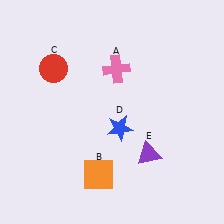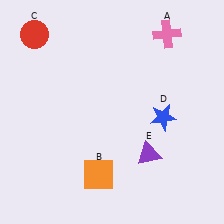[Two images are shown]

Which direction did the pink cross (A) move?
The pink cross (A) moved right.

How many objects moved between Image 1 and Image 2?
3 objects moved between the two images.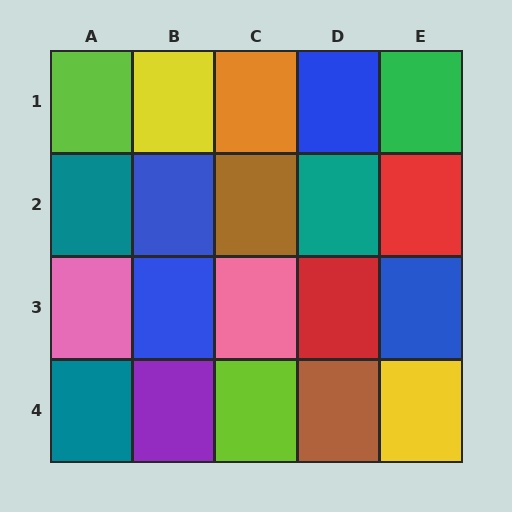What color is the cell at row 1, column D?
Blue.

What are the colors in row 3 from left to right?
Pink, blue, pink, red, blue.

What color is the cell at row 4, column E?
Yellow.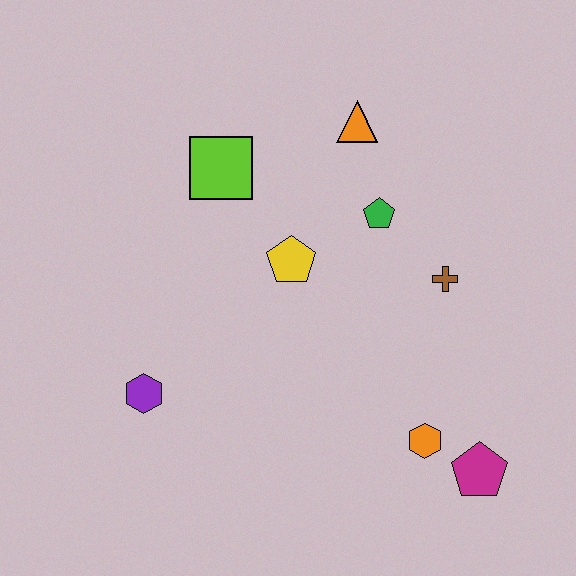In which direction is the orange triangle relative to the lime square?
The orange triangle is to the right of the lime square.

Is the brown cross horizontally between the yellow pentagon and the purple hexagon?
No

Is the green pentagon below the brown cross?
No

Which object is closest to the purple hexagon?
The yellow pentagon is closest to the purple hexagon.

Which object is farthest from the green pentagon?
The purple hexagon is farthest from the green pentagon.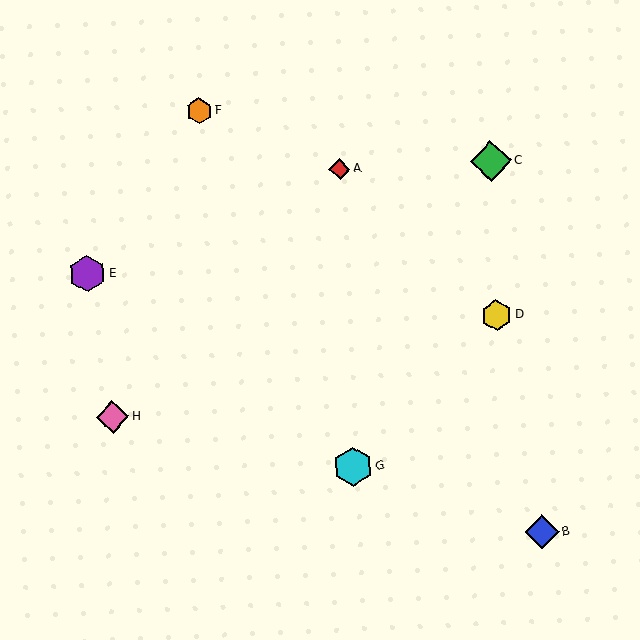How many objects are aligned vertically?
2 objects (A, G) are aligned vertically.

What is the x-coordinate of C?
Object C is at x≈491.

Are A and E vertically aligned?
No, A is at x≈340 and E is at x≈87.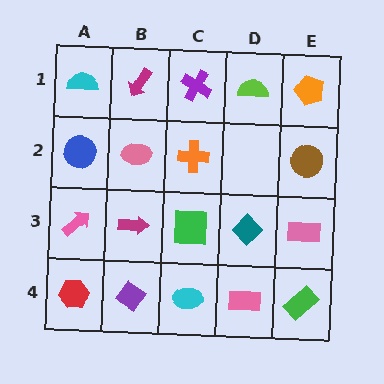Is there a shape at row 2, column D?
No, that cell is empty.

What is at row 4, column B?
A purple diamond.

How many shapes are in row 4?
5 shapes.